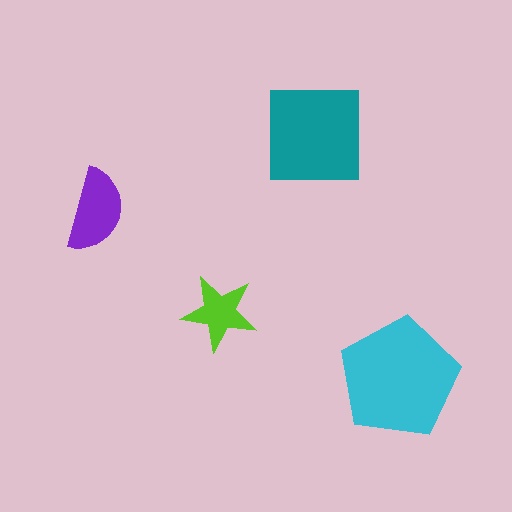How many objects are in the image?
There are 4 objects in the image.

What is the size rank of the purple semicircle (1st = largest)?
3rd.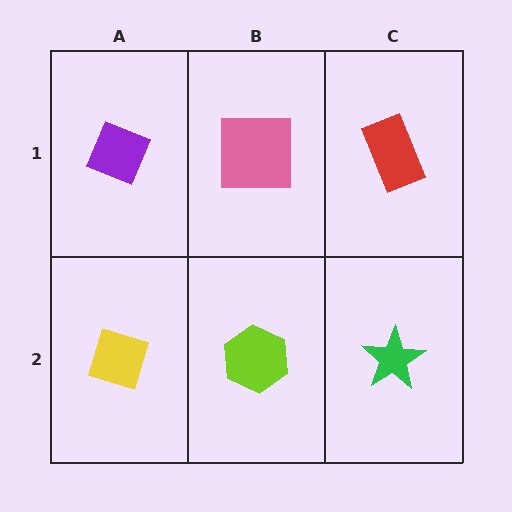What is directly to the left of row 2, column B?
A yellow diamond.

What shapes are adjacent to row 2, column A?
A purple diamond (row 1, column A), a lime hexagon (row 2, column B).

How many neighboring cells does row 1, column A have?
2.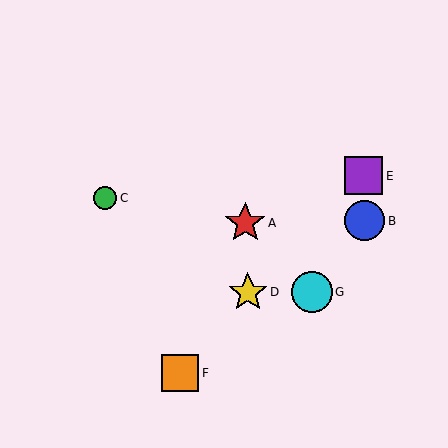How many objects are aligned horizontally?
2 objects (D, G) are aligned horizontally.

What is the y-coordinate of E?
Object E is at y≈176.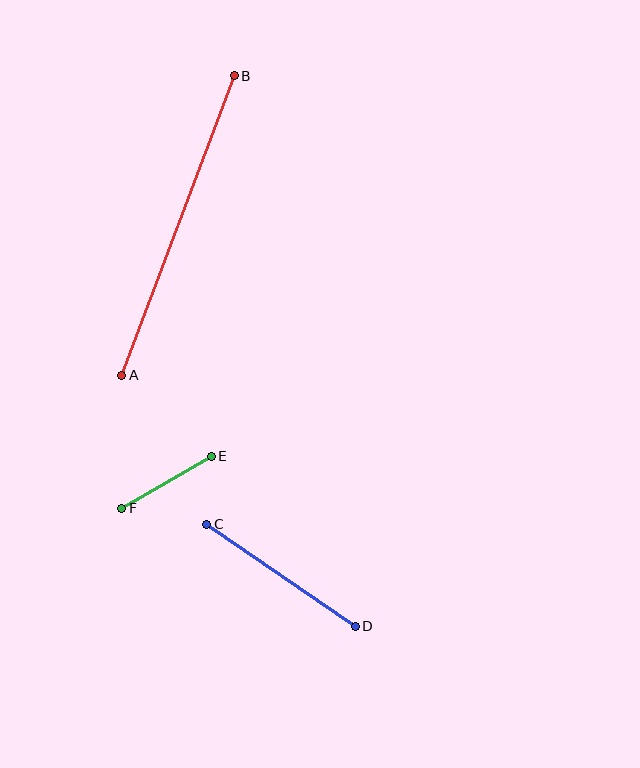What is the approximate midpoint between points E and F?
The midpoint is at approximately (166, 482) pixels.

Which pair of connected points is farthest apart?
Points A and B are farthest apart.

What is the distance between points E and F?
The distance is approximately 104 pixels.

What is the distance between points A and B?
The distance is approximately 320 pixels.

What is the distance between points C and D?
The distance is approximately 180 pixels.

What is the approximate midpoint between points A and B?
The midpoint is at approximately (178, 226) pixels.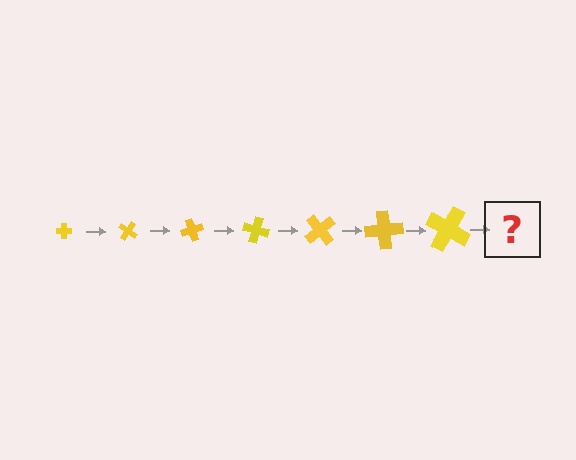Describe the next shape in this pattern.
It should be a cross, larger than the previous one and rotated 245 degrees from the start.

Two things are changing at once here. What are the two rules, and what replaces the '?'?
The two rules are that the cross grows larger each step and it rotates 35 degrees each step. The '?' should be a cross, larger than the previous one and rotated 245 degrees from the start.